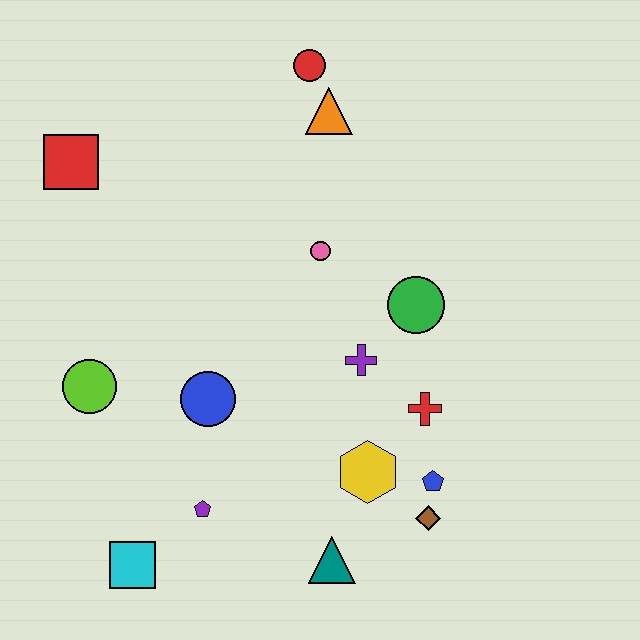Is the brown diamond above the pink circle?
No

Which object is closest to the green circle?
The purple cross is closest to the green circle.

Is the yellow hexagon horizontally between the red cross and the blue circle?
Yes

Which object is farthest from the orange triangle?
The cyan square is farthest from the orange triangle.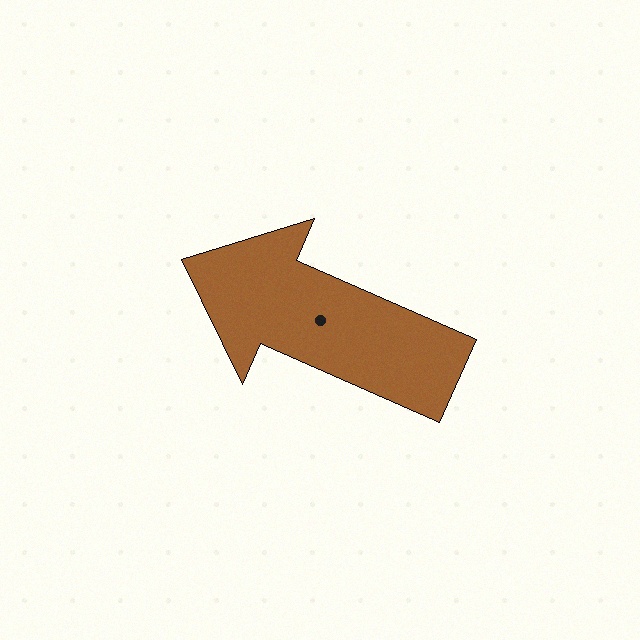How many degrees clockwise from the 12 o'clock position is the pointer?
Approximately 294 degrees.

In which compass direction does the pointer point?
Northwest.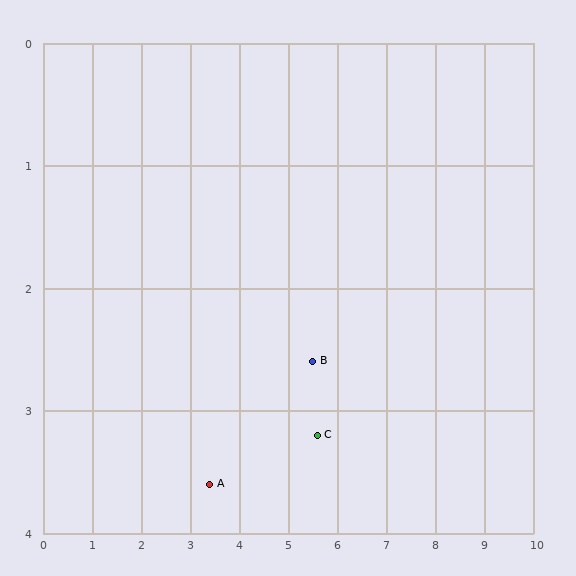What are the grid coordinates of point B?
Point B is at approximately (5.5, 2.6).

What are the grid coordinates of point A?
Point A is at approximately (3.4, 3.6).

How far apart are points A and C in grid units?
Points A and C are about 2.2 grid units apart.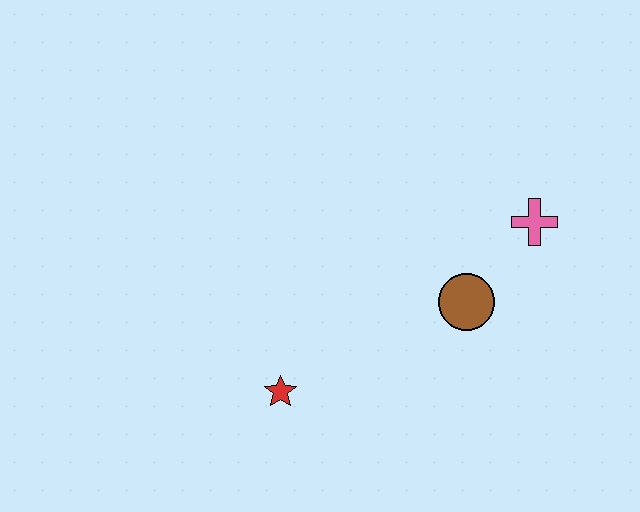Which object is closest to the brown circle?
The pink cross is closest to the brown circle.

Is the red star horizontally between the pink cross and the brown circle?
No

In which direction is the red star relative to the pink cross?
The red star is to the left of the pink cross.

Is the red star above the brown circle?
No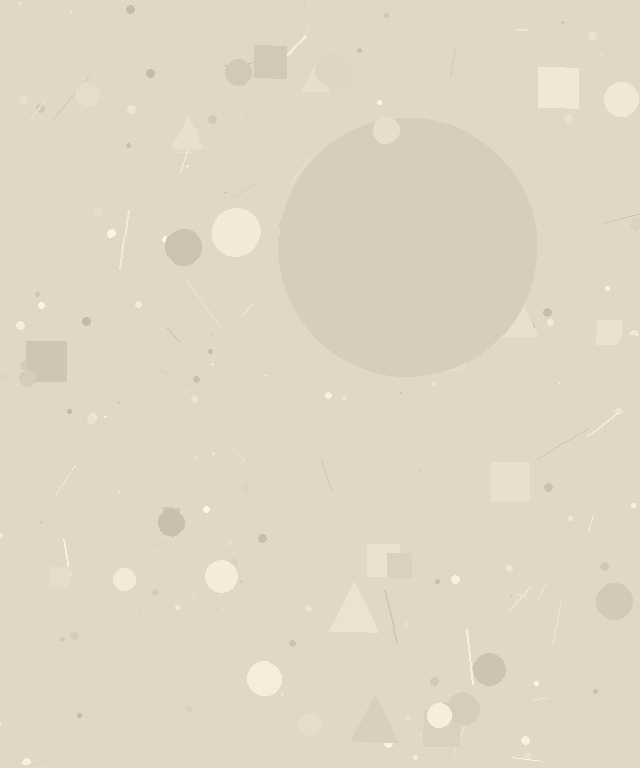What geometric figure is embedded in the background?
A circle is embedded in the background.